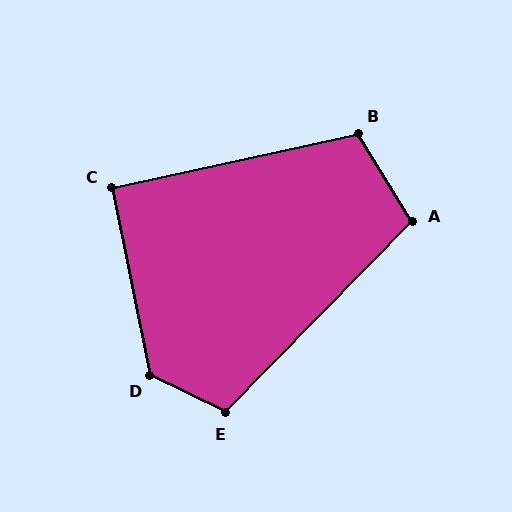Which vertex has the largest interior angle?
D, at approximately 128 degrees.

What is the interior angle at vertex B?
Approximately 109 degrees (obtuse).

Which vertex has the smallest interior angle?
C, at approximately 91 degrees.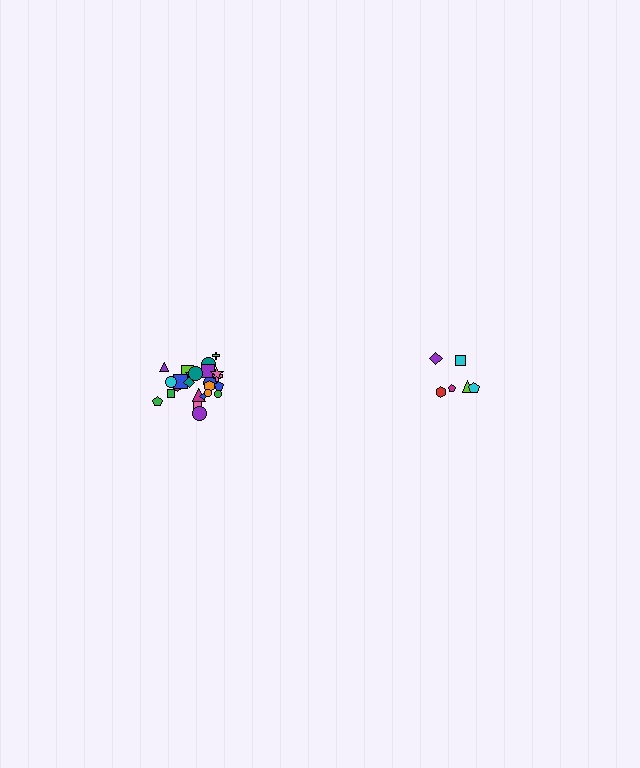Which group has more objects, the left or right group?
The left group.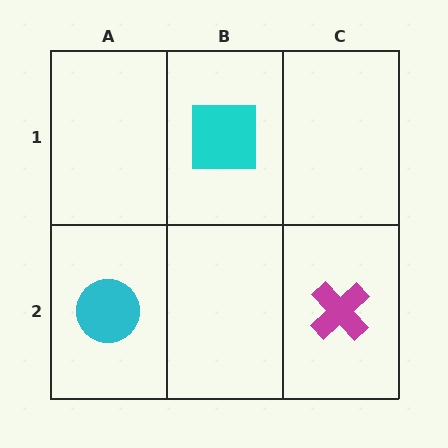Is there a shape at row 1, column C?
No, that cell is empty.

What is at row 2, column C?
A magenta cross.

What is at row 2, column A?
A cyan circle.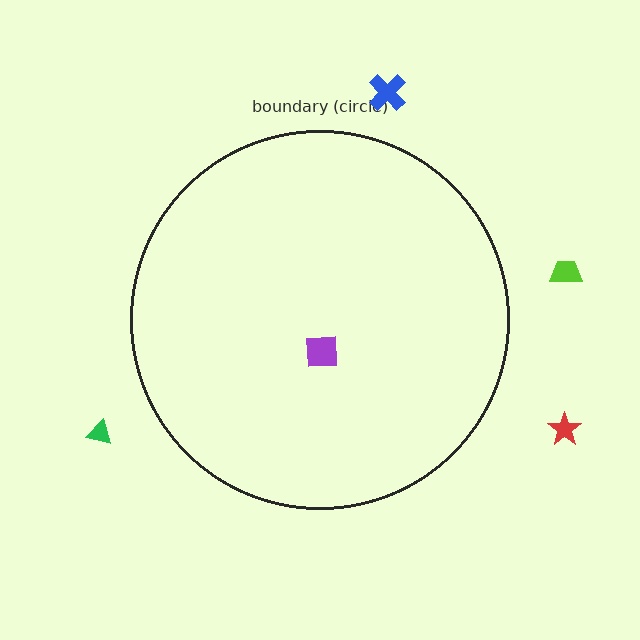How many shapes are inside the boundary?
1 inside, 4 outside.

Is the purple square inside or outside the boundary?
Inside.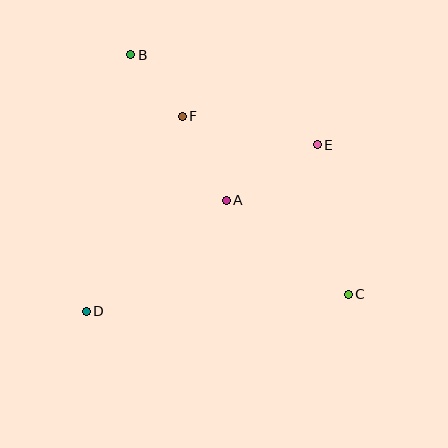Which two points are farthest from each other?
Points B and C are farthest from each other.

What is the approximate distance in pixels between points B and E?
The distance between B and E is approximately 207 pixels.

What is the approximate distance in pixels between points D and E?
The distance between D and E is approximately 285 pixels.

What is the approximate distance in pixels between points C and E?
The distance between C and E is approximately 153 pixels.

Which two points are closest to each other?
Points B and F are closest to each other.